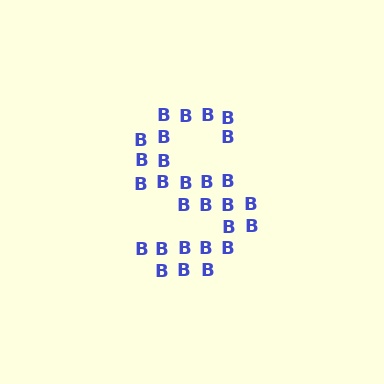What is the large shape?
The large shape is the letter S.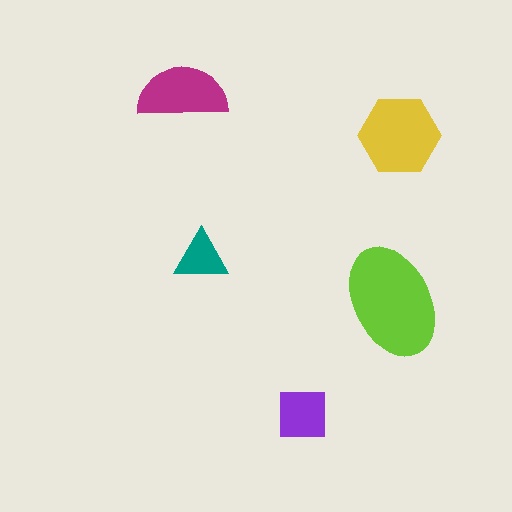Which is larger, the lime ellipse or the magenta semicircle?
The lime ellipse.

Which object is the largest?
The lime ellipse.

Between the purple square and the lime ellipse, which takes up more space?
The lime ellipse.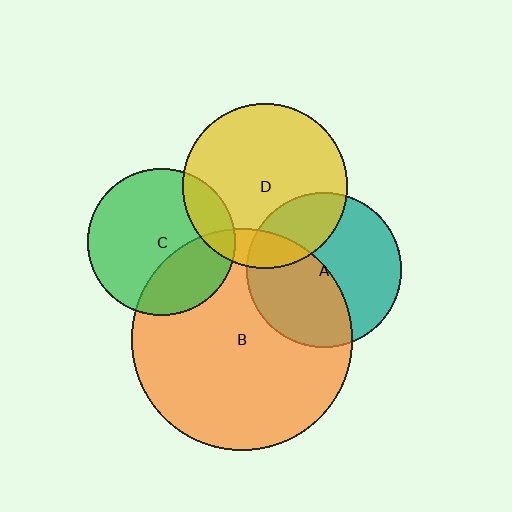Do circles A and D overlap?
Yes.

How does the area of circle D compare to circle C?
Approximately 1.3 times.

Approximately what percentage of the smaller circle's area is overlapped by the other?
Approximately 25%.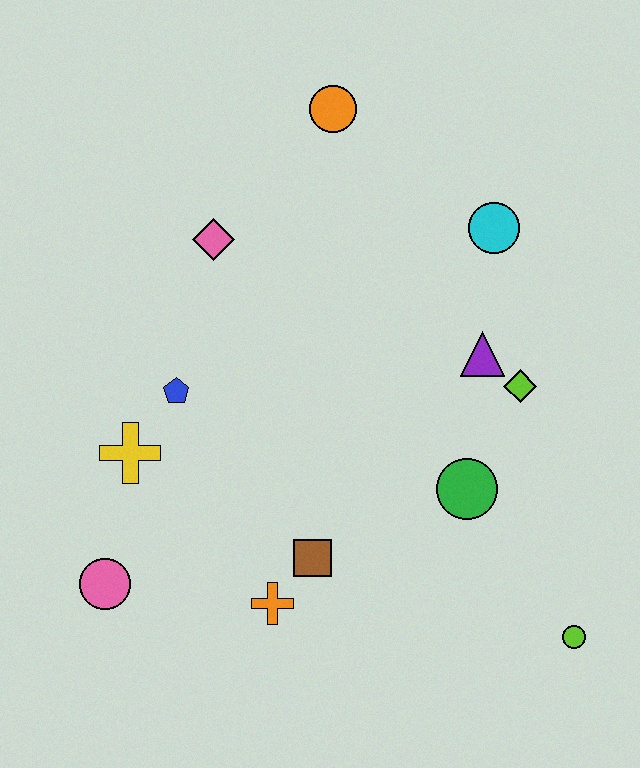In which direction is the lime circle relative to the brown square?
The lime circle is to the right of the brown square.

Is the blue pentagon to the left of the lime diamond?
Yes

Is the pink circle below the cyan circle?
Yes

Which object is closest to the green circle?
The lime diamond is closest to the green circle.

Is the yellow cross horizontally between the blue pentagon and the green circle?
No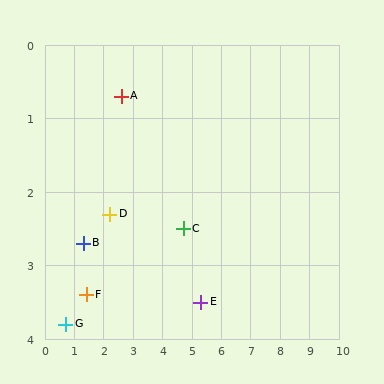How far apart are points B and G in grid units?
Points B and G are about 1.3 grid units apart.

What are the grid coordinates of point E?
Point E is at approximately (5.3, 3.5).